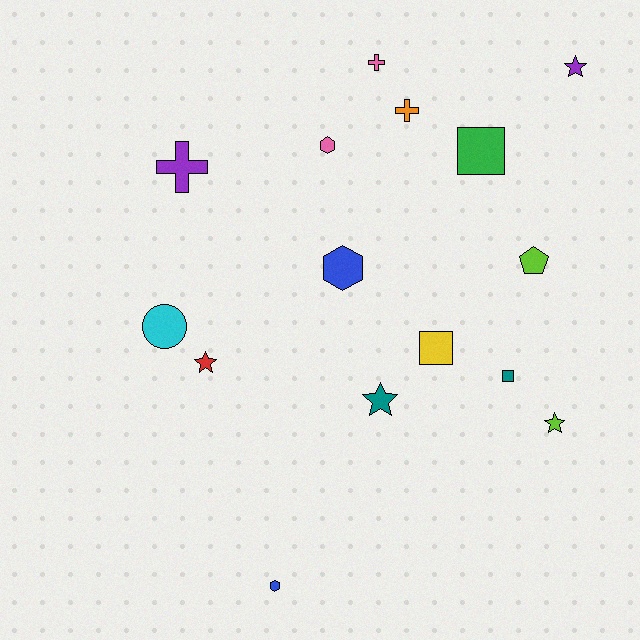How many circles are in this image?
There is 1 circle.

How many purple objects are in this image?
There are 2 purple objects.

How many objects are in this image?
There are 15 objects.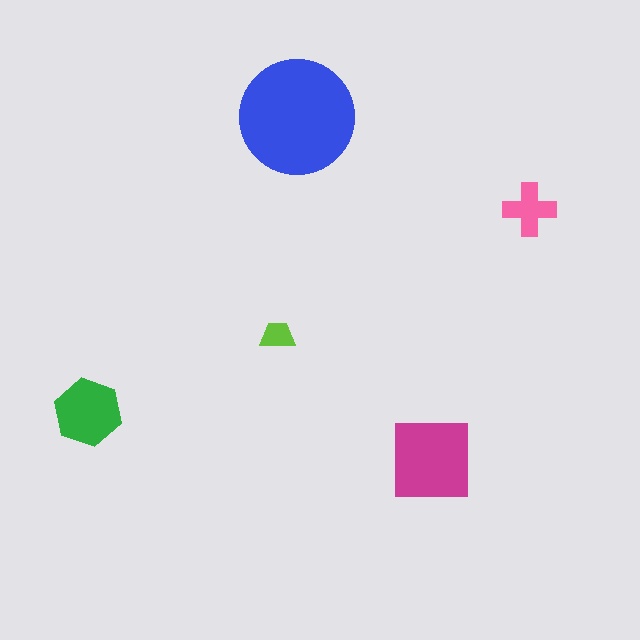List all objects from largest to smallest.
The blue circle, the magenta square, the green hexagon, the pink cross, the lime trapezoid.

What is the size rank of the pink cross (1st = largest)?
4th.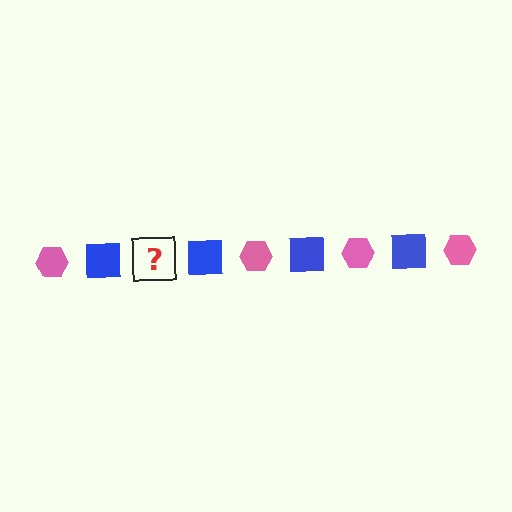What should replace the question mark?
The question mark should be replaced with a pink hexagon.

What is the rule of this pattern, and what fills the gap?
The rule is that the pattern alternates between pink hexagon and blue square. The gap should be filled with a pink hexagon.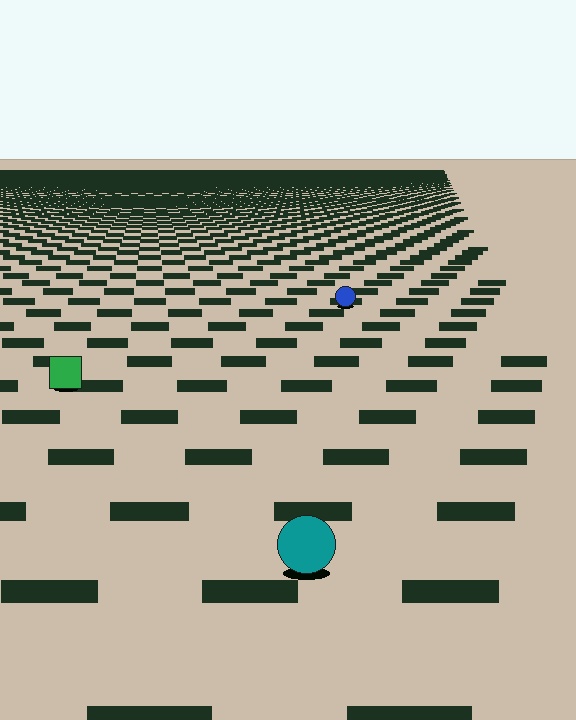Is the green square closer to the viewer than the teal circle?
No. The teal circle is closer — you can tell from the texture gradient: the ground texture is coarser near it.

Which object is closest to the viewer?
The teal circle is closest. The texture marks near it are larger and more spread out.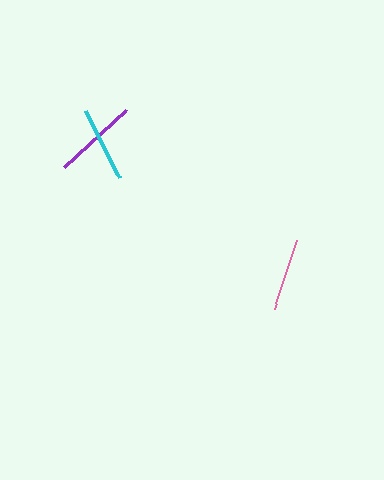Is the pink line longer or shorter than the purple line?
The purple line is longer than the pink line.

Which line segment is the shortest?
The pink line is the shortest at approximately 73 pixels.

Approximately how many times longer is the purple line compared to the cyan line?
The purple line is approximately 1.1 times the length of the cyan line.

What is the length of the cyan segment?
The cyan segment is approximately 74 pixels long.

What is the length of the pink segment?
The pink segment is approximately 73 pixels long.